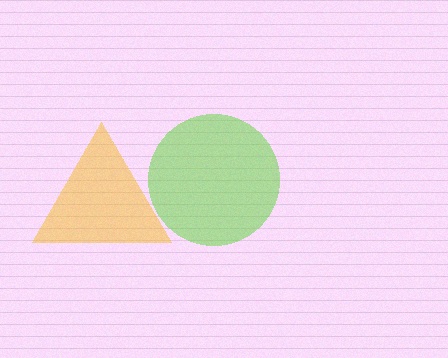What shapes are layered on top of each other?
The layered shapes are: a yellow triangle, a lime circle.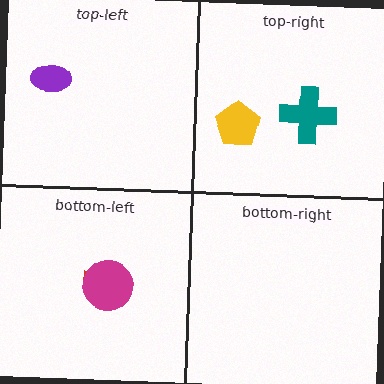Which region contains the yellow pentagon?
The top-right region.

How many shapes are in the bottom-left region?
2.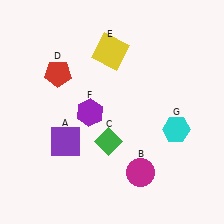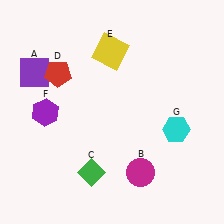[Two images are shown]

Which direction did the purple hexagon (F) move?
The purple hexagon (F) moved left.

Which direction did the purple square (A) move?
The purple square (A) moved up.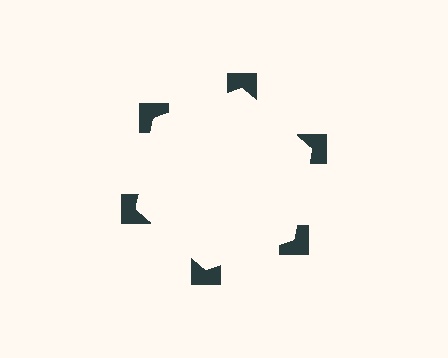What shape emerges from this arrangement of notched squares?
An illusory hexagon — its edges are inferred from the aligned wedge cuts in the notched squares, not physically drawn.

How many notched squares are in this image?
There are 6 — one at each vertex of the illusory hexagon.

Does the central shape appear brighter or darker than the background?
It typically appears slightly brighter than the background, even though no actual brightness change is drawn.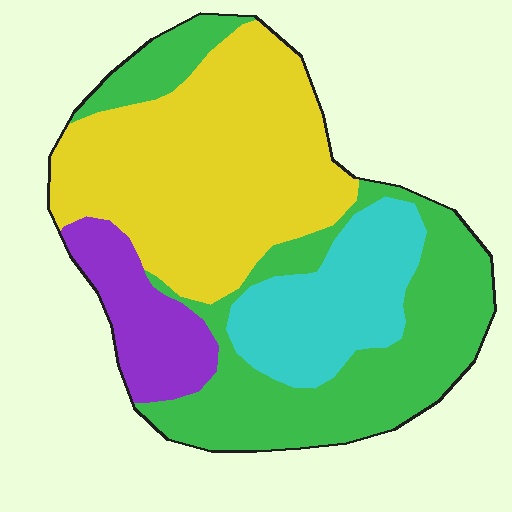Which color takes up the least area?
Purple, at roughly 10%.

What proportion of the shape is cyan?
Cyan covers 16% of the shape.